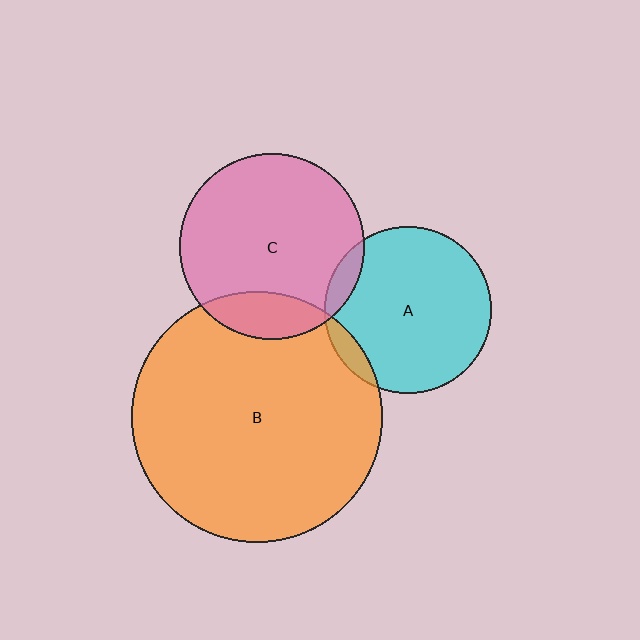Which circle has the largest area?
Circle B (orange).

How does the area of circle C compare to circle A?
Approximately 1.2 times.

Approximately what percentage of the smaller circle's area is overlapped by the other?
Approximately 15%.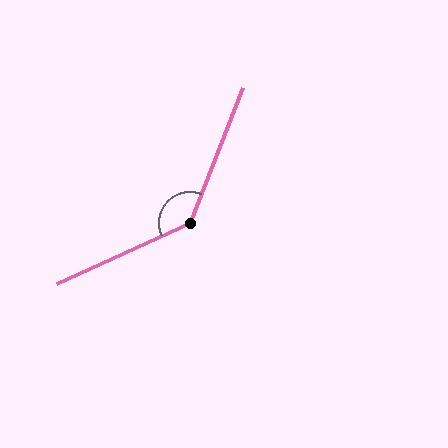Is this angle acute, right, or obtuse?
It is obtuse.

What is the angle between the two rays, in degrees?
Approximately 136 degrees.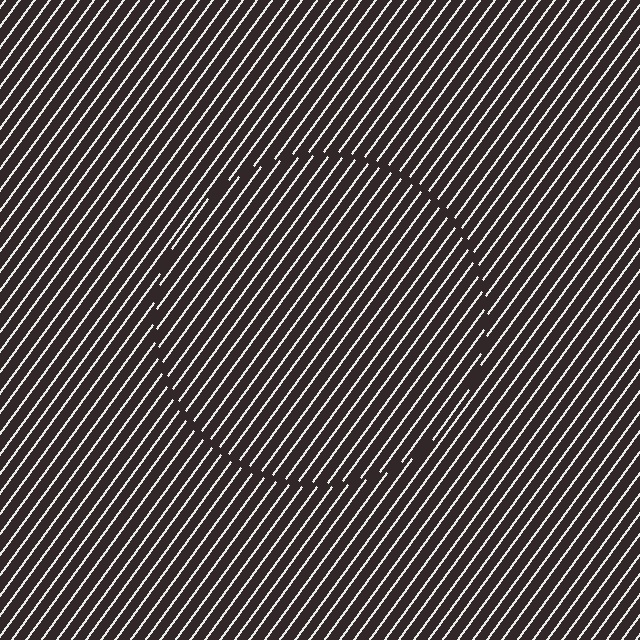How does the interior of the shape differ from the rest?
The interior of the shape contains the same grating, shifted by half a period — the contour is defined by the phase discontinuity where line-ends from the inner and outer gratings abut.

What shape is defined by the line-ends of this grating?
An illusory circle. The interior of the shape contains the same grating, shifted by half a period — the contour is defined by the phase discontinuity where line-ends from the inner and outer gratings abut.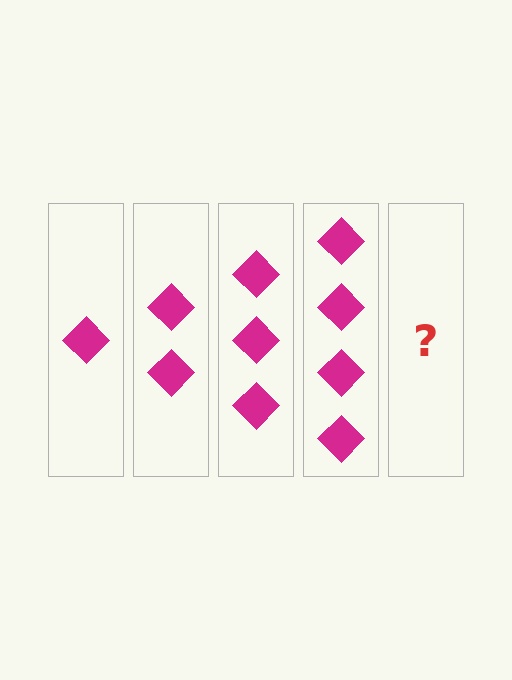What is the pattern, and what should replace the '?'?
The pattern is that each step adds one more diamond. The '?' should be 5 diamonds.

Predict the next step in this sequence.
The next step is 5 diamonds.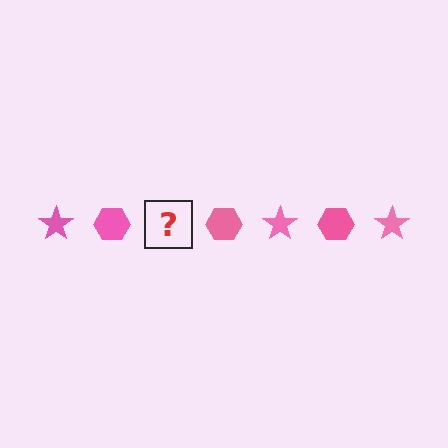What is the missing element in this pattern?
The missing element is a pink star.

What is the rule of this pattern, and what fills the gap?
The rule is that the pattern cycles through star, hexagon shapes in pink. The gap should be filled with a pink star.